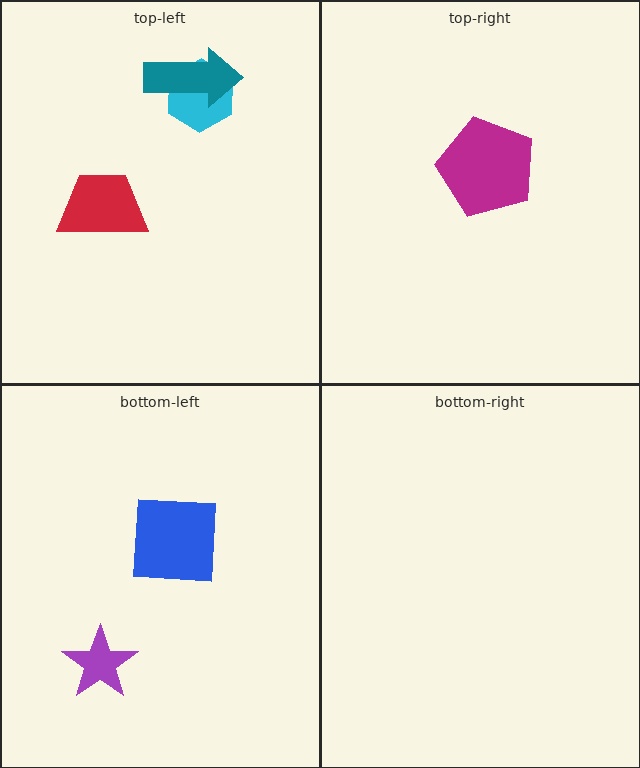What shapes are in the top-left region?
The cyan hexagon, the teal arrow, the red trapezoid.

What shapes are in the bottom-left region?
The blue square, the purple star.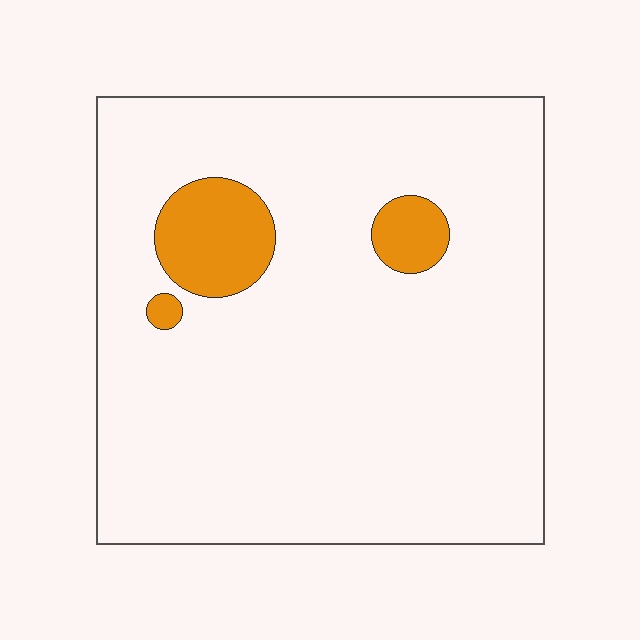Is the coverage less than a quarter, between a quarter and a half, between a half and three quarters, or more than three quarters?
Less than a quarter.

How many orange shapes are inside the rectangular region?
3.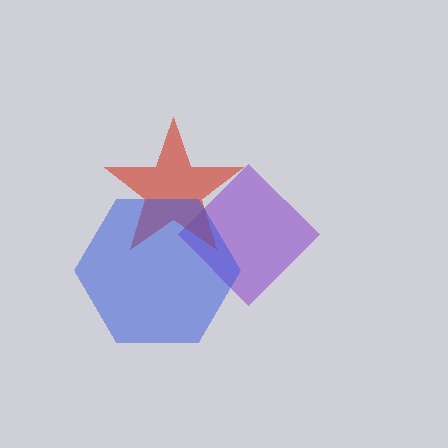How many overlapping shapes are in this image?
There are 3 overlapping shapes in the image.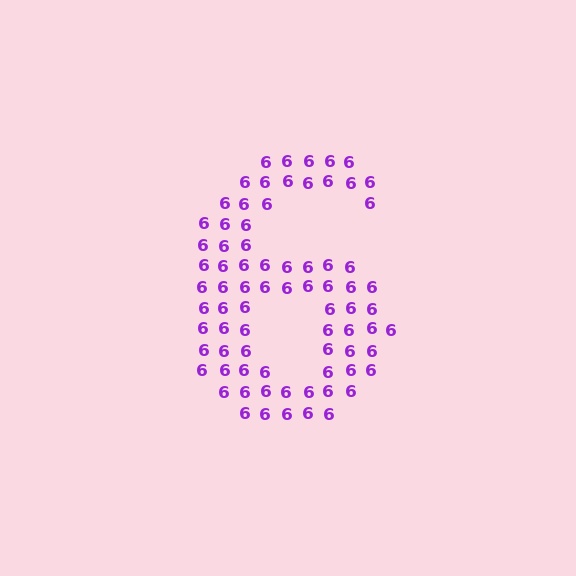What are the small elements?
The small elements are digit 6's.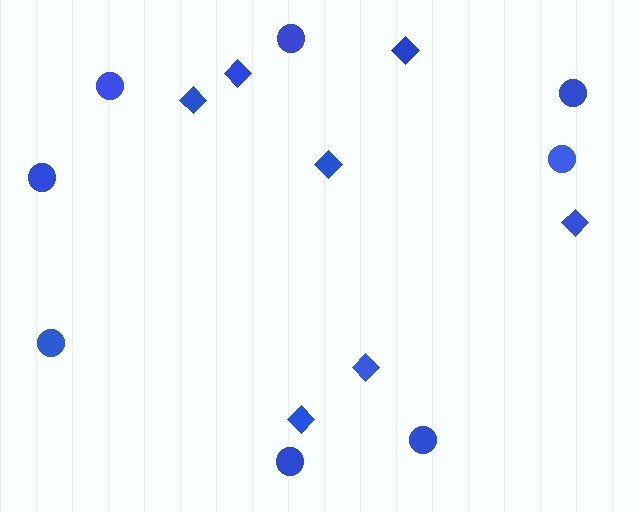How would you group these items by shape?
There are 2 groups: one group of circles (8) and one group of diamonds (7).